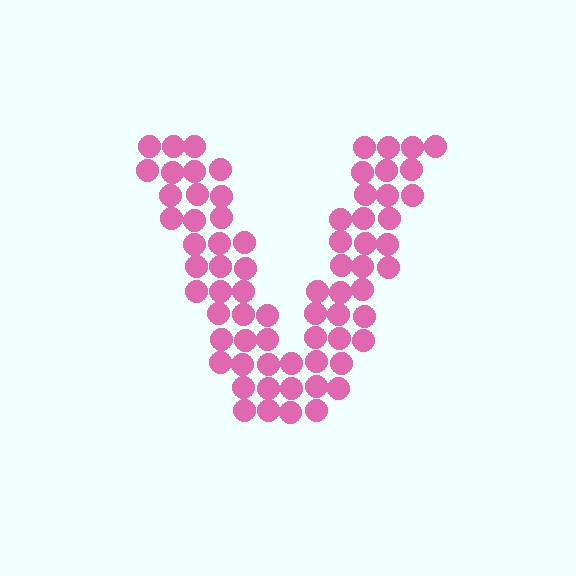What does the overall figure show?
The overall figure shows the letter V.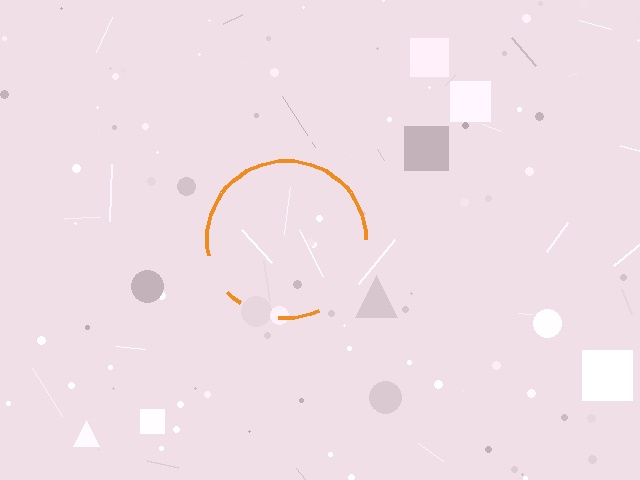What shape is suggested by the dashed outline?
The dashed outline suggests a circle.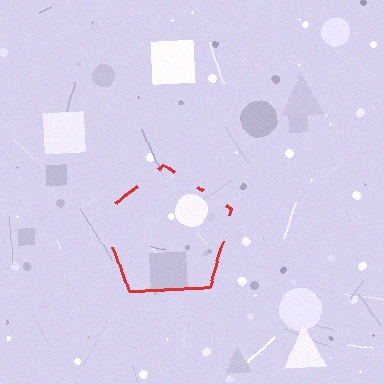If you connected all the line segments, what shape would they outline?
They would outline a pentagon.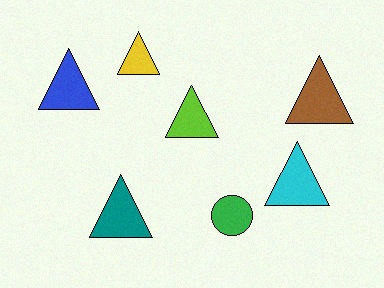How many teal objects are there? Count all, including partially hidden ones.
There is 1 teal object.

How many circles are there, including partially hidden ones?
There is 1 circle.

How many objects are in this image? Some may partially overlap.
There are 7 objects.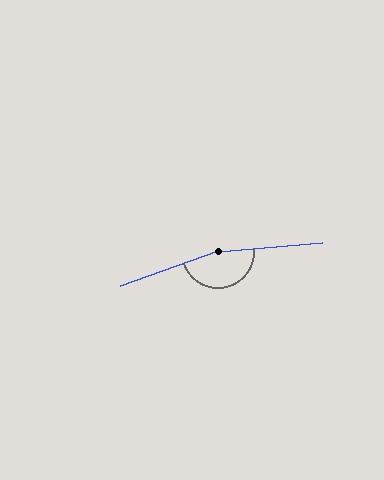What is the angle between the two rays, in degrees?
Approximately 165 degrees.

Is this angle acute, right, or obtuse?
It is obtuse.